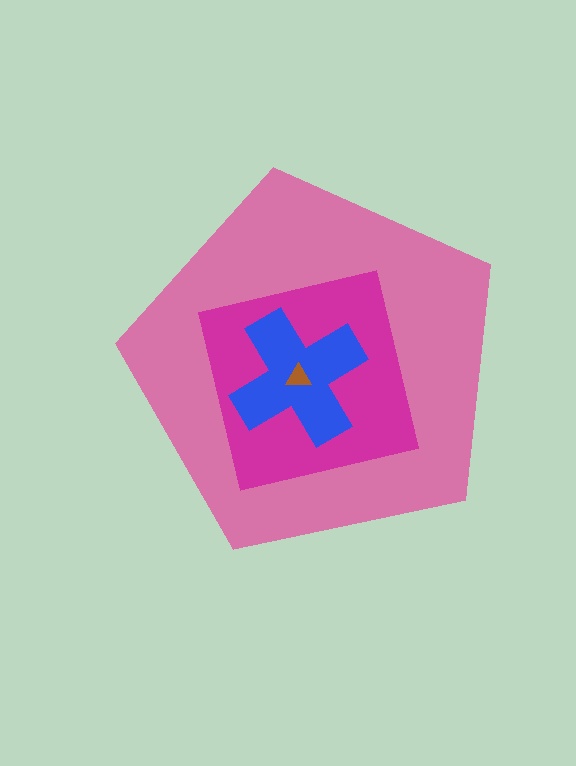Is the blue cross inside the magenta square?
Yes.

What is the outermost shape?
The pink pentagon.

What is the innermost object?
The brown triangle.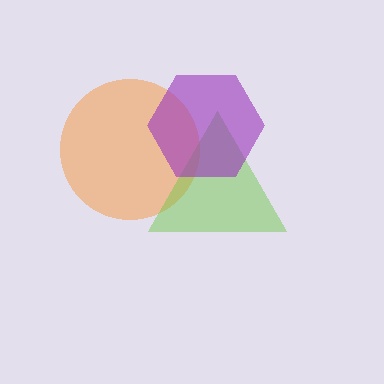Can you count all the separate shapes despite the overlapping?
Yes, there are 3 separate shapes.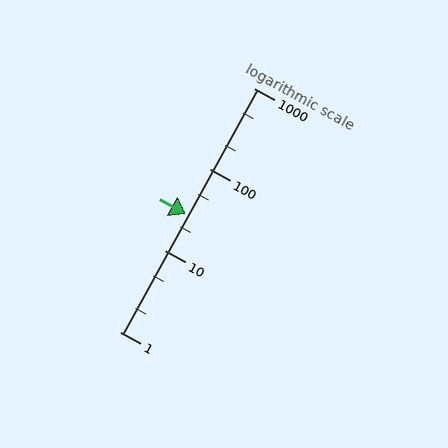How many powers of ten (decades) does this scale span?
The scale spans 3 decades, from 1 to 1000.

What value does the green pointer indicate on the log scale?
The pointer indicates approximately 28.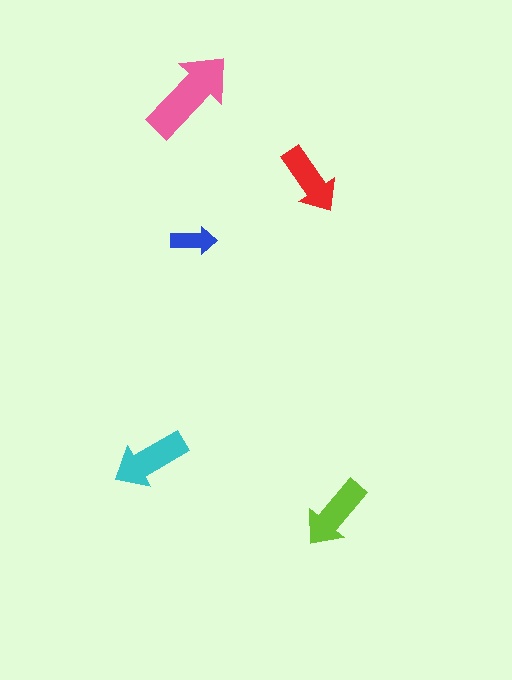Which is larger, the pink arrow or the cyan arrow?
The pink one.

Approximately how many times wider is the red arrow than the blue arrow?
About 1.5 times wider.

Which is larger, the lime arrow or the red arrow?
The lime one.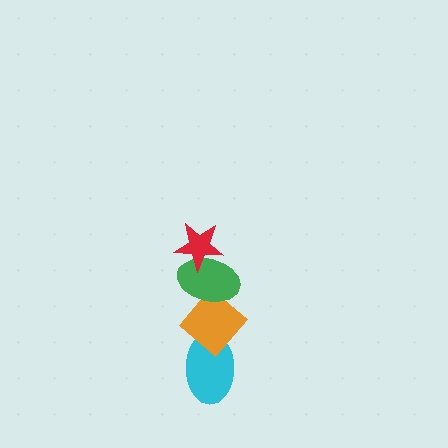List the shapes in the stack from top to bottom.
From top to bottom: the red star, the green ellipse, the orange diamond, the cyan ellipse.